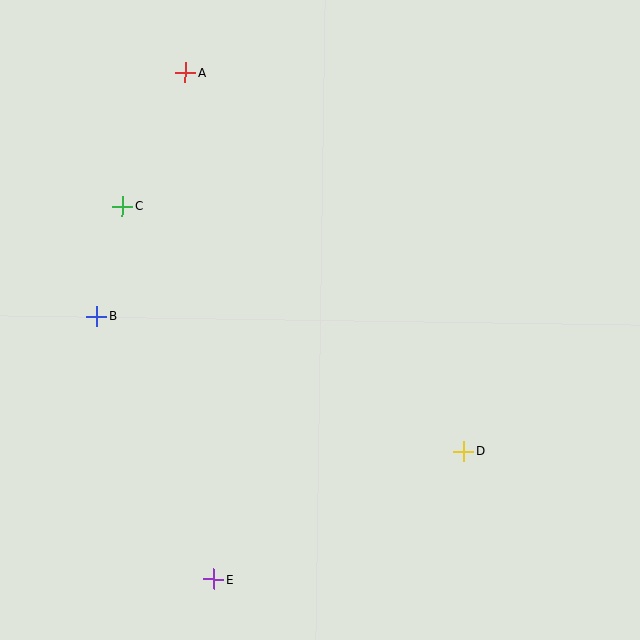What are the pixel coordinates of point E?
Point E is at (214, 579).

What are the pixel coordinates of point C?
Point C is at (122, 207).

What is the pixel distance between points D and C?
The distance between D and C is 420 pixels.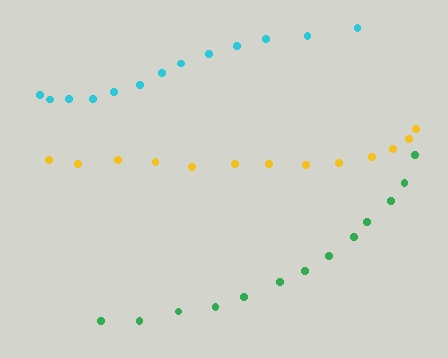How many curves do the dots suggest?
There are 3 distinct paths.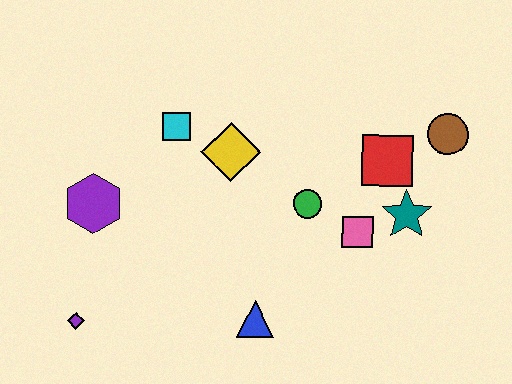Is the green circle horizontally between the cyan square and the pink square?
Yes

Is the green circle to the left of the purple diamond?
No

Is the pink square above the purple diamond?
Yes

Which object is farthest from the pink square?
The purple diamond is farthest from the pink square.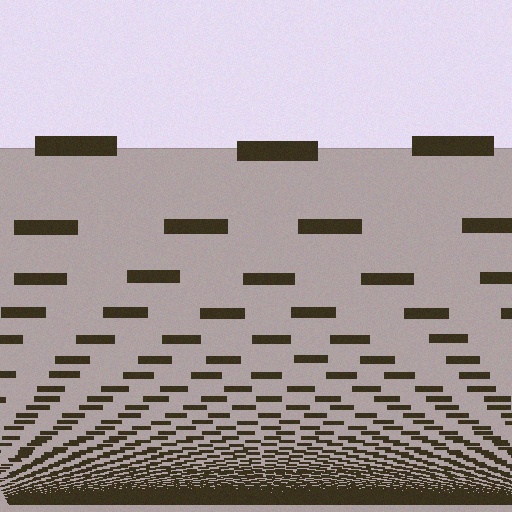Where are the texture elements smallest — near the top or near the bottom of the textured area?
Near the bottom.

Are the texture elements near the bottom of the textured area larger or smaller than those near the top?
Smaller. The gradient is inverted — elements near the bottom are smaller and denser.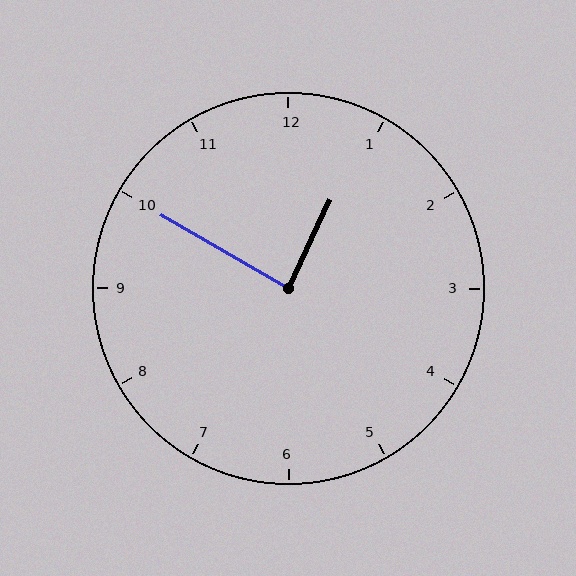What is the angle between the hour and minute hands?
Approximately 85 degrees.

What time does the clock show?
12:50.